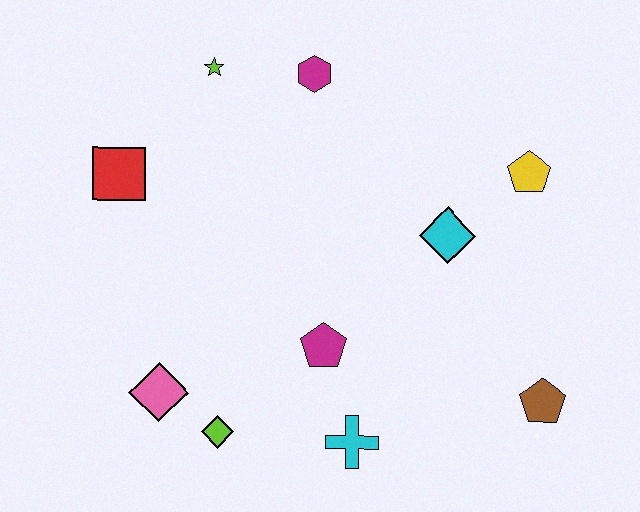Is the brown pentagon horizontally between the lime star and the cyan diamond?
No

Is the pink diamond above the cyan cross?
Yes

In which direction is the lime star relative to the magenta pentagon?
The lime star is above the magenta pentagon.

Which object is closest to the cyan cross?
The magenta pentagon is closest to the cyan cross.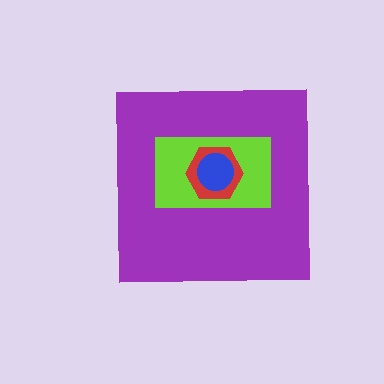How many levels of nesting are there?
4.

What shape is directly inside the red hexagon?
The blue circle.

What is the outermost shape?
The purple square.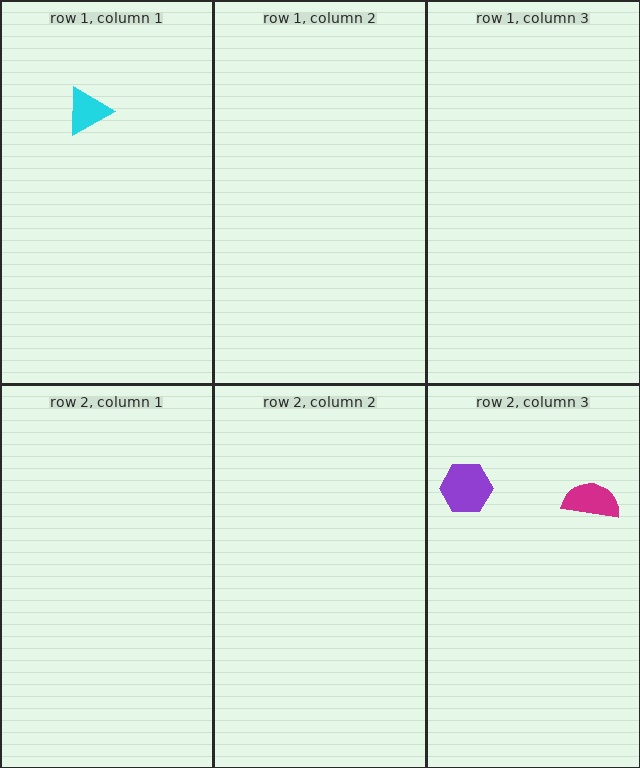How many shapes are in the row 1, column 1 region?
1.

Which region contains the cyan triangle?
The row 1, column 1 region.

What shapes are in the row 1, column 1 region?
The cyan triangle.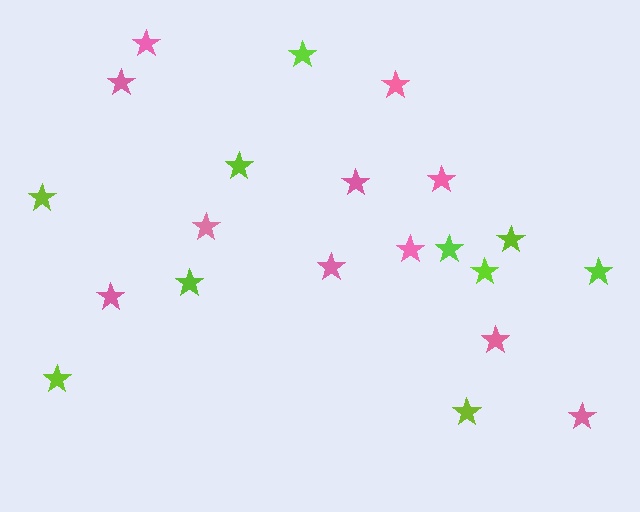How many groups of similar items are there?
There are 2 groups: one group of pink stars (11) and one group of lime stars (10).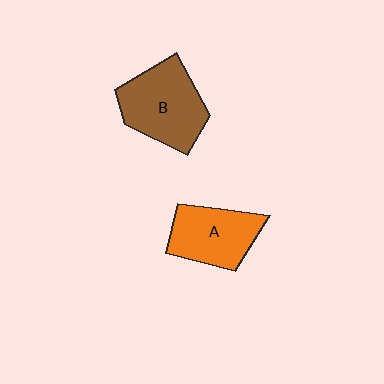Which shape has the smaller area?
Shape A (orange).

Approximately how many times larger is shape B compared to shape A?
Approximately 1.2 times.